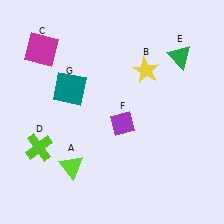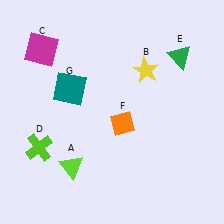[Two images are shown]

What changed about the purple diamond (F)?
In Image 1, F is purple. In Image 2, it changed to orange.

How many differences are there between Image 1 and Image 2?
There is 1 difference between the two images.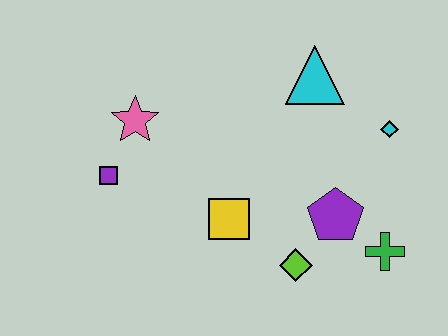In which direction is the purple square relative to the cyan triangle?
The purple square is to the left of the cyan triangle.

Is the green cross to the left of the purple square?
No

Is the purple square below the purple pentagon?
No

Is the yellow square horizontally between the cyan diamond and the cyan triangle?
No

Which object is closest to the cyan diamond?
The cyan triangle is closest to the cyan diamond.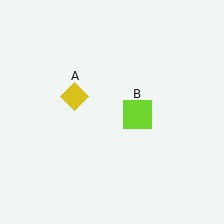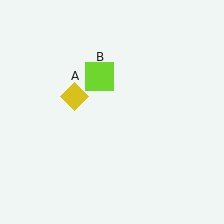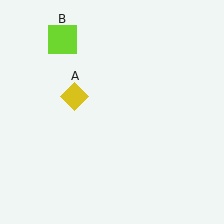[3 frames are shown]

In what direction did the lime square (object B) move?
The lime square (object B) moved up and to the left.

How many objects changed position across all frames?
1 object changed position: lime square (object B).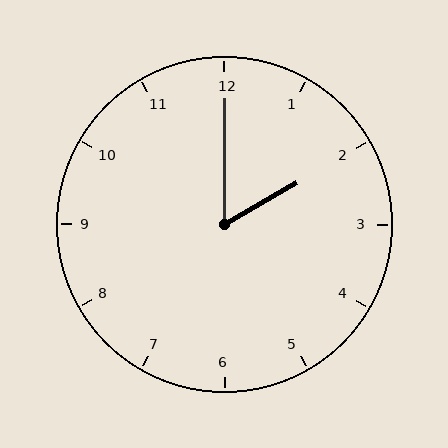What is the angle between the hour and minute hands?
Approximately 60 degrees.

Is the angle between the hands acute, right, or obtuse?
It is acute.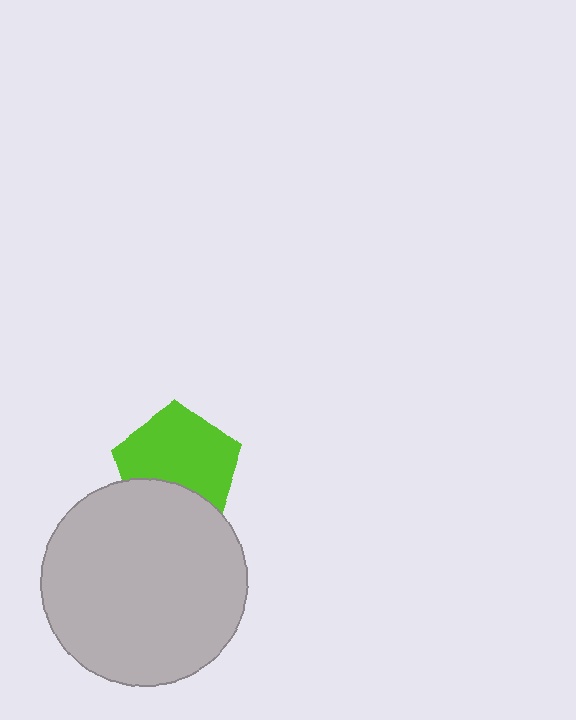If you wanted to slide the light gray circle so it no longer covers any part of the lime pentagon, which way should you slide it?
Slide it down — that is the most direct way to separate the two shapes.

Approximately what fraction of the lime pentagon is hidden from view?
Roughly 30% of the lime pentagon is hidden behind the light gray circle.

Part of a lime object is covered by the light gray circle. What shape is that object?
It is a pentagon.